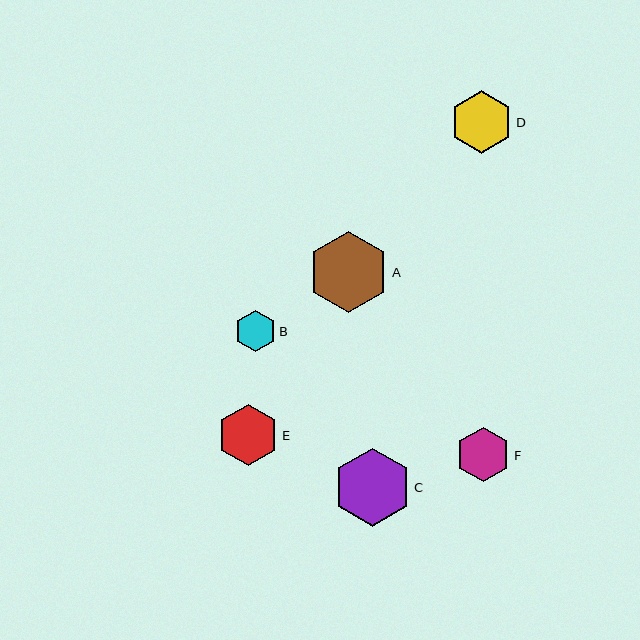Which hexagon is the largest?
Hexagon A is the largest with a size of approximately 81 pixels.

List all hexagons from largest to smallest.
From largest to smallest: A, C, D, E, F, B.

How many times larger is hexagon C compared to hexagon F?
Hexagon C is approximately 1.4 times the size of hexagon F.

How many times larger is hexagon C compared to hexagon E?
Hexagon C is approximately 1.3 times the size of hexagon E.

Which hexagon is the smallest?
Hexagon B is the smallest with a size of approximately 42 pixels.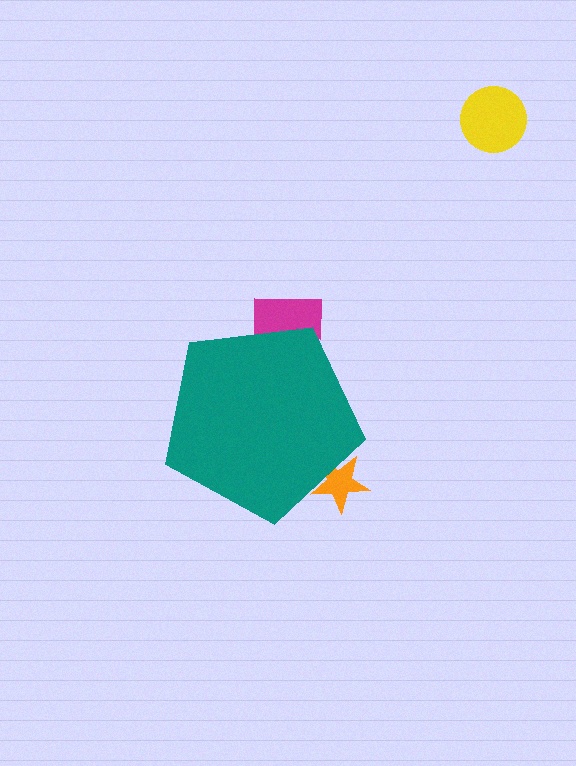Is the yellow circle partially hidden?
No, the yellow circle is fully visible.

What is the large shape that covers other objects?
A teal pentagon.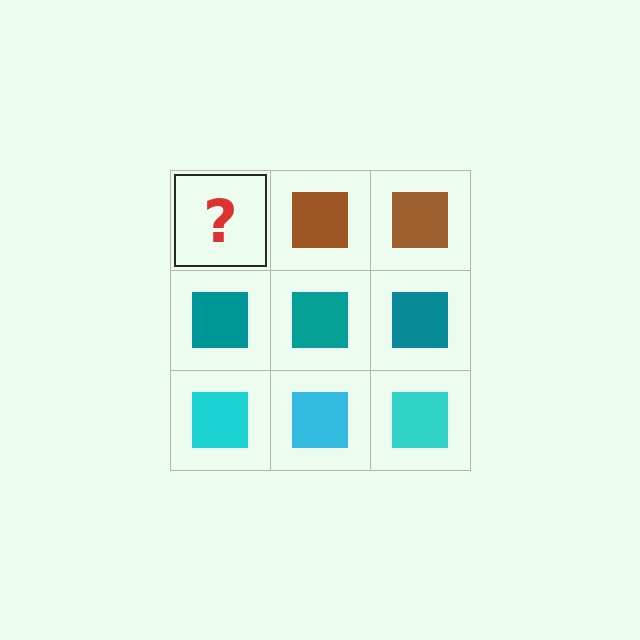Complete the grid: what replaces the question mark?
The question mark should be replaced with a brown square.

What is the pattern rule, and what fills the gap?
The rule is that each row has a consistent color. The gap should be filled with a brown square.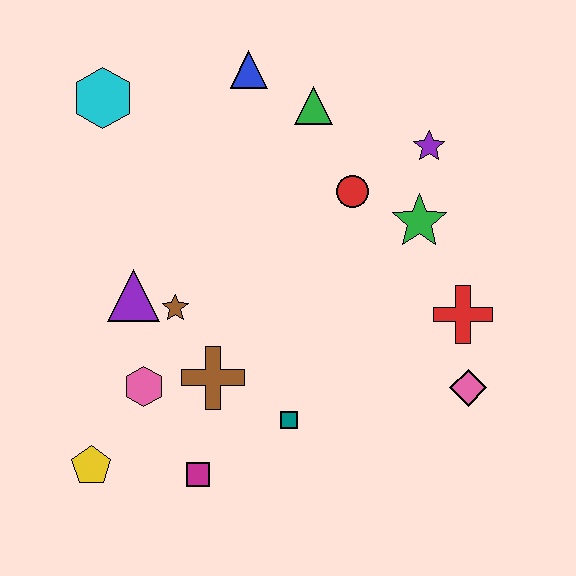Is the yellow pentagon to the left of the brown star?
Yes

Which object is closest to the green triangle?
The blue triangle is closest to the green triangle.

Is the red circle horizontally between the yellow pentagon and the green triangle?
No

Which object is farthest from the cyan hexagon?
The pink diamond is farthest from the cyan hexagon.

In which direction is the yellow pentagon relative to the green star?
The yellow pentagon is to the left of the green star.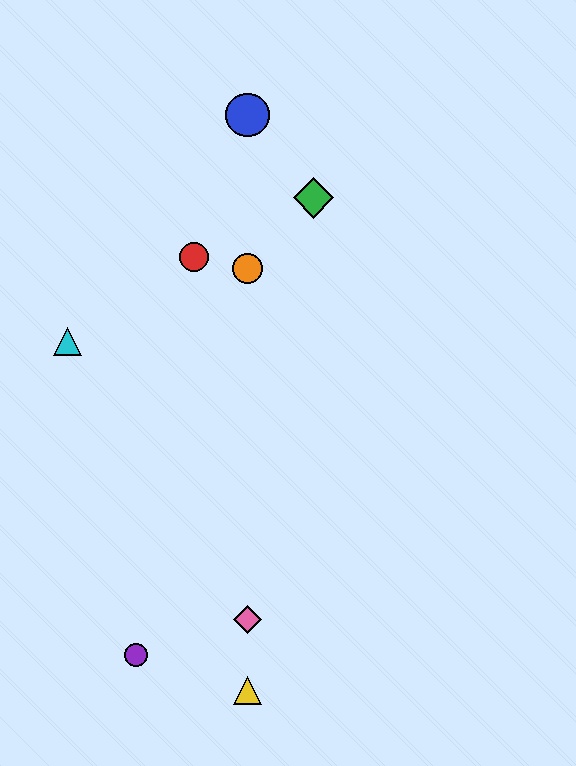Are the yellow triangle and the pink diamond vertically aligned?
Yes, both are at x≈248.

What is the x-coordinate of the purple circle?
The purple circle is at x≈136.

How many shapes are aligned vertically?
4 shapes (the blue circle, the yellow triangle, the orange circle, the pink diamond) are aligned vertically.